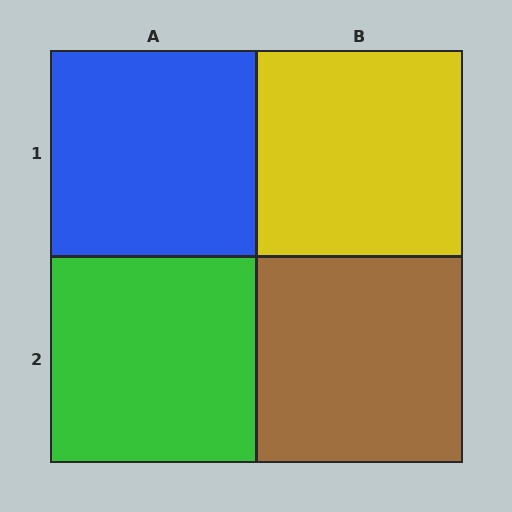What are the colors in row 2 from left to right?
Green, brown.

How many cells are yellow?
1 cell is yellow.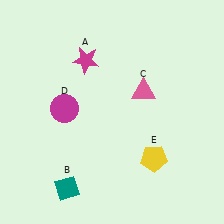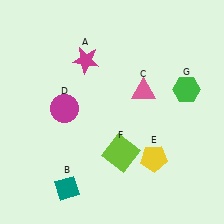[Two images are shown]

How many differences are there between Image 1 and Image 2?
There are 2 differences between the two images.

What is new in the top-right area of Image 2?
A green hexagon (G) was added in the top-right area of Image 2.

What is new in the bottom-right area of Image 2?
A lime square (F) was added in the bottom-right area of Image 2.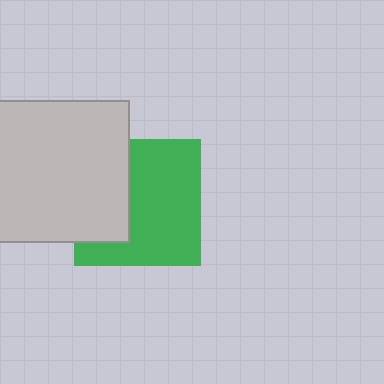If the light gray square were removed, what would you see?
You would see the complete green square.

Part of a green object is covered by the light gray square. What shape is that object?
It is a square.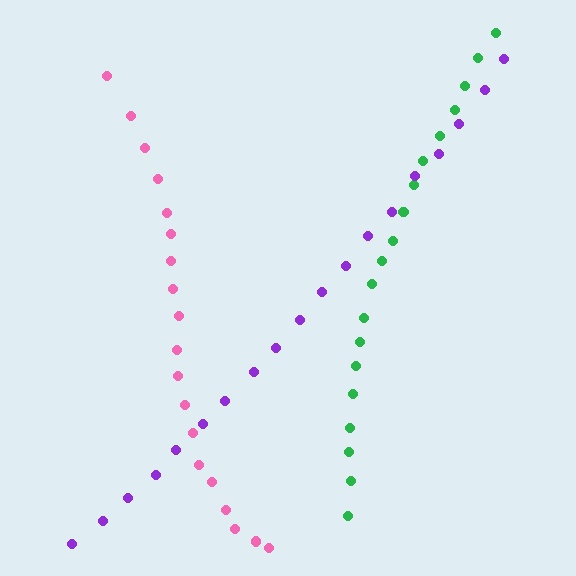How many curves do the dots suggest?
There are 3 distinct paths.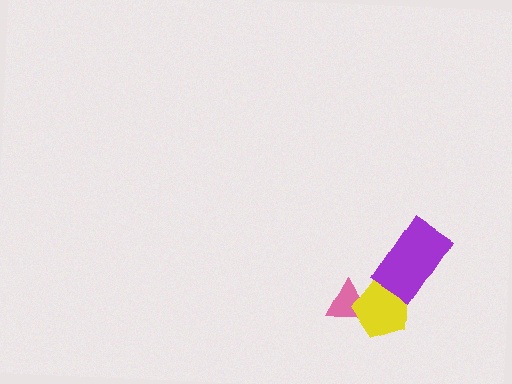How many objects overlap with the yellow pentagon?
2 objects overlap with the yellow pentagon.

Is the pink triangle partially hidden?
Yes, it is partially covered by another shape.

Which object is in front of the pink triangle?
The yellow pentagon is in front of the pink triangle.